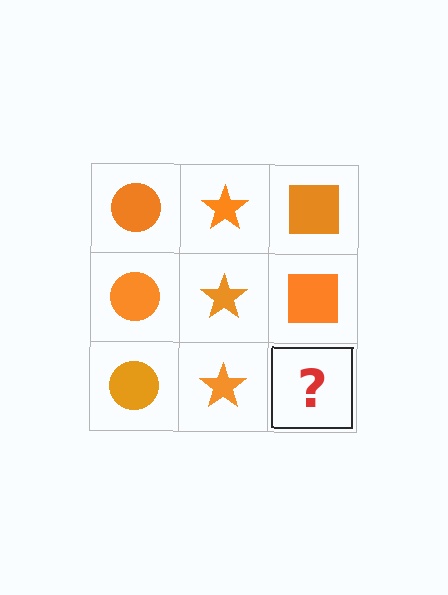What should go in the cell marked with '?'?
The missing cell should contain an orange square.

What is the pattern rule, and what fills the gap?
The rule is that each column has a consistent shape. The gap should be filled with an orange square.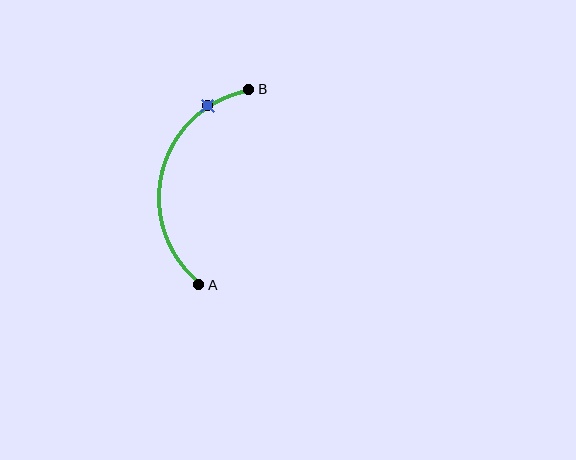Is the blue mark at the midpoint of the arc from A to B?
No. The blue mark lies on the arc but is closer to endpoint B. The arc midpoint would be at the point on the curve equidistant along the arc from both A and B.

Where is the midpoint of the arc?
The arc midpoint is the point on the curve farthest from the straight line joining A and B. It sits to the left of that line.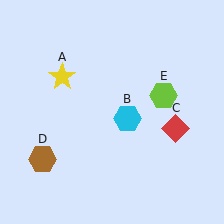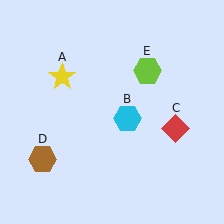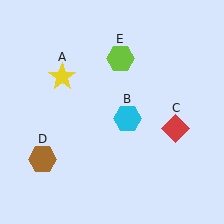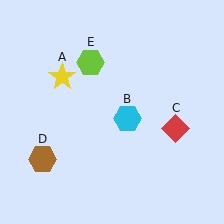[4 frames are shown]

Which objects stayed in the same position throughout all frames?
Yellow star (object A) and cyan hexagon (object B) and red diamond (object C) and brown hexagon (object D) remained stationary.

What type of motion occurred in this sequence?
The lime hexagon (object E) rotated counterclockwise around the center of the scene.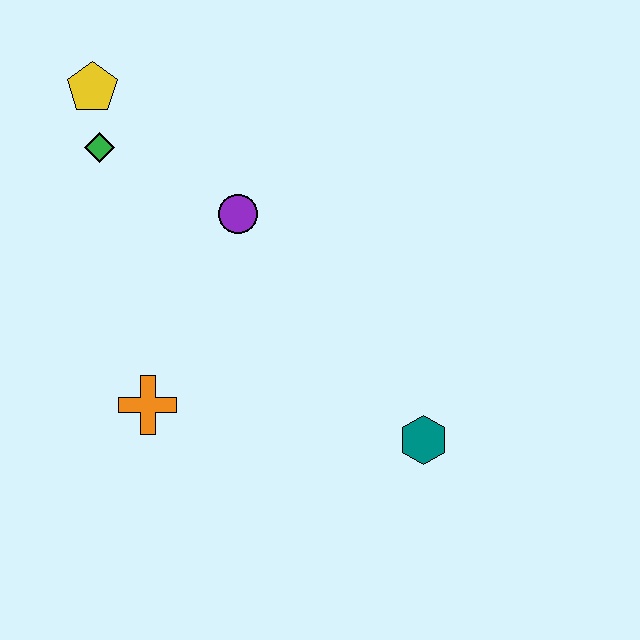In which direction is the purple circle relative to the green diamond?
The purple circle is to the right of the green diamond.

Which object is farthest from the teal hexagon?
The yellow pentagon is farthest from the teal hexagon.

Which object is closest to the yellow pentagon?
The green diamond is closest to the yellow pentagon.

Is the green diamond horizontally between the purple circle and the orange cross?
No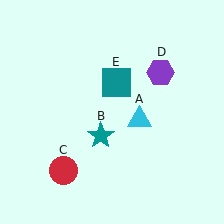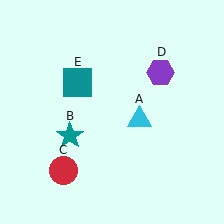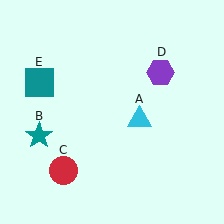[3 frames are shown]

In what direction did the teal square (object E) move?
The teal square (object E) moved left.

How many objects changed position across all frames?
2 objects changed position: teal star (object B), teal square (object E).